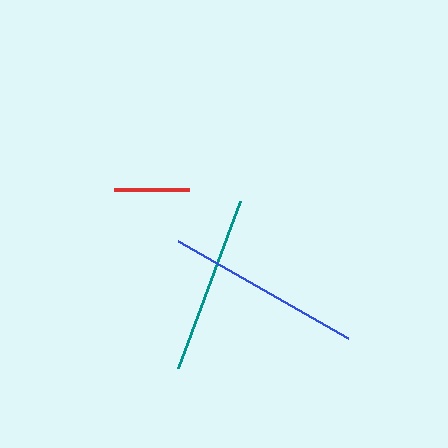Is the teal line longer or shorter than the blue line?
The blue line is longer than the teal line.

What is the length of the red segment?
The red segment is approximately 74 pixels long.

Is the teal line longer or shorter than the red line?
The teal line is longer than the red line.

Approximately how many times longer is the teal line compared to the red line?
The teal line is approximately 2.4 times the length of the red line.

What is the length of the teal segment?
The teal segment is approximately 178 pixels long.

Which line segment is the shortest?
The red line is the shortest at approximately 74 pixels.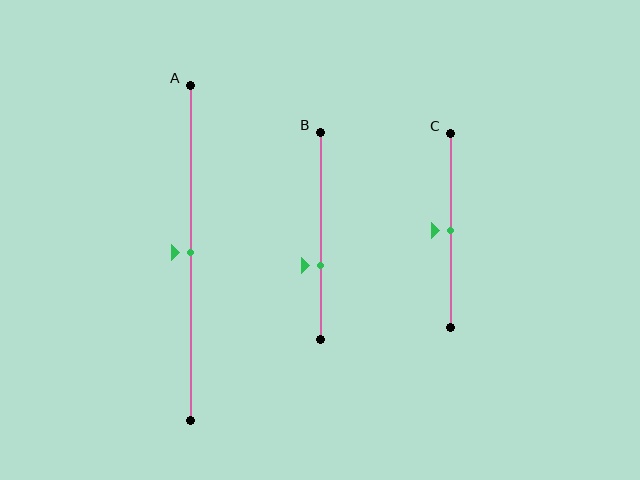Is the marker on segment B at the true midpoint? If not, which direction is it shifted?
No, the marker on segment B is shifted downward by about 14% of the segment length.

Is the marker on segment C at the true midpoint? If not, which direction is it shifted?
Yes, the marker on segment C is at the true midpoint.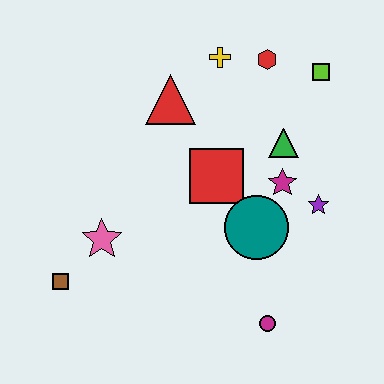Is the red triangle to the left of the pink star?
No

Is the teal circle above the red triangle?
No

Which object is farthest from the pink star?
The lime square is farthest from the pink star.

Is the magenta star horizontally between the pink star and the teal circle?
No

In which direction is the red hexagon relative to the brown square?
The red hexagon is above the brown square.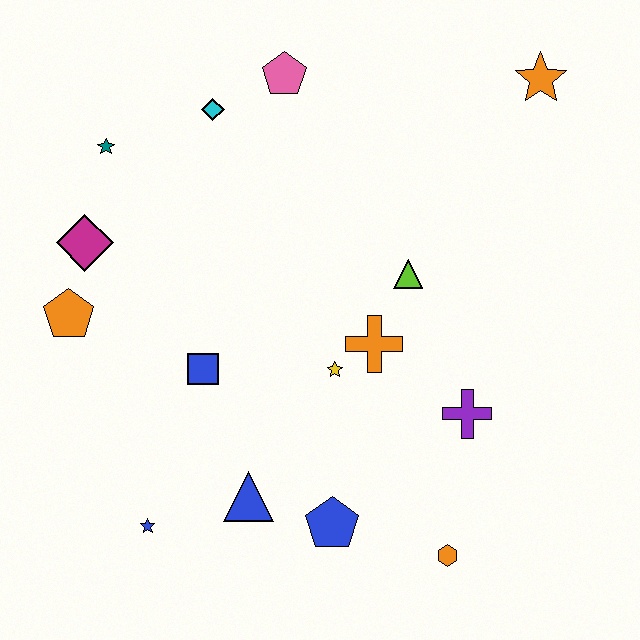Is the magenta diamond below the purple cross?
No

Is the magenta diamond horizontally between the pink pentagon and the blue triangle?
No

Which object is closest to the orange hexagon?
The blue pentagon is closest to the orange hexagon.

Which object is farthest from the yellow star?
The orange star is farthest from the yellow star.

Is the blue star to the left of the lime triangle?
Yes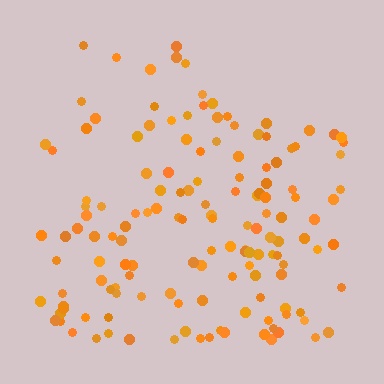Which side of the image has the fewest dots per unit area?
The top.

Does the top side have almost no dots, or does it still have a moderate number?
Still a moderate number, just noticeably fewer than the bottom.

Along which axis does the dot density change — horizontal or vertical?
Vertical.